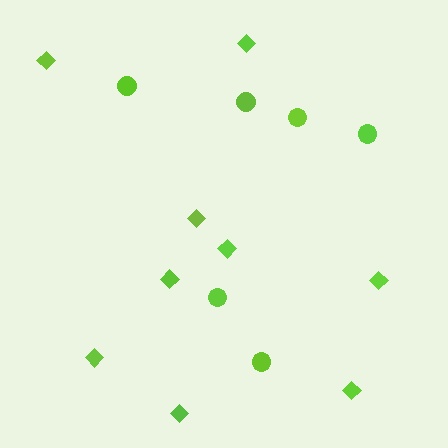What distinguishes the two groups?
There are 2 groups: one group of circles (6) and one group of diamonds (9).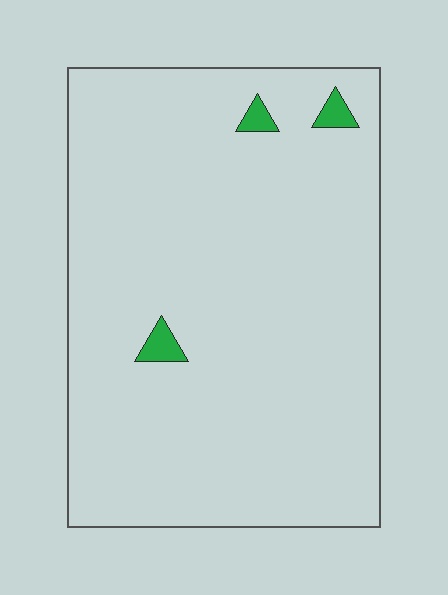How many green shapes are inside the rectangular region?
3.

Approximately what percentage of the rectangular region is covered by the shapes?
Approximately 0%.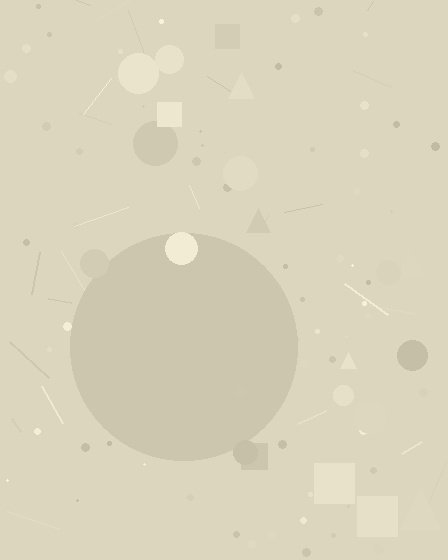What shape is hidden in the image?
A circle is hidden in the image.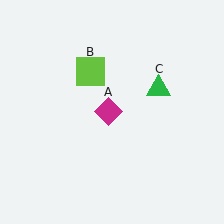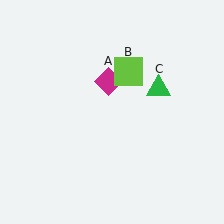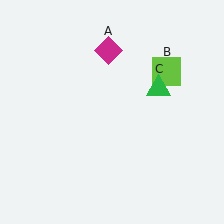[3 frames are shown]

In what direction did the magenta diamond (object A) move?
The magenta diamond (object A) moved up.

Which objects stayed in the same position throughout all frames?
Green triangle (object C) remained stationary.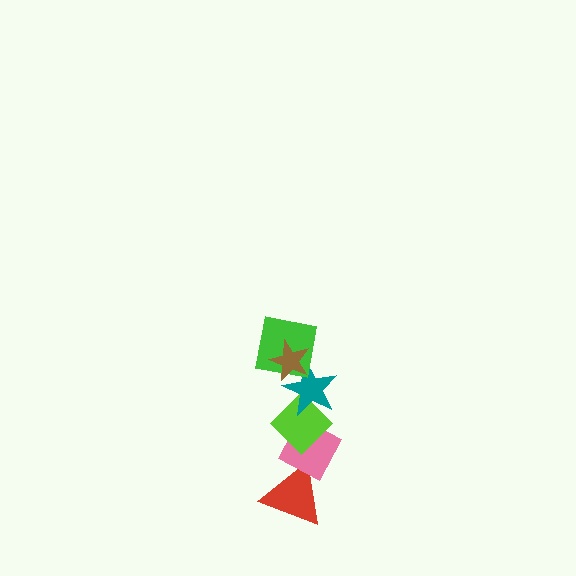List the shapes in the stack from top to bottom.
From top to bottom: the brown star, the green square, the teal star, the lime diamond, the pink diamond, the red triangle.